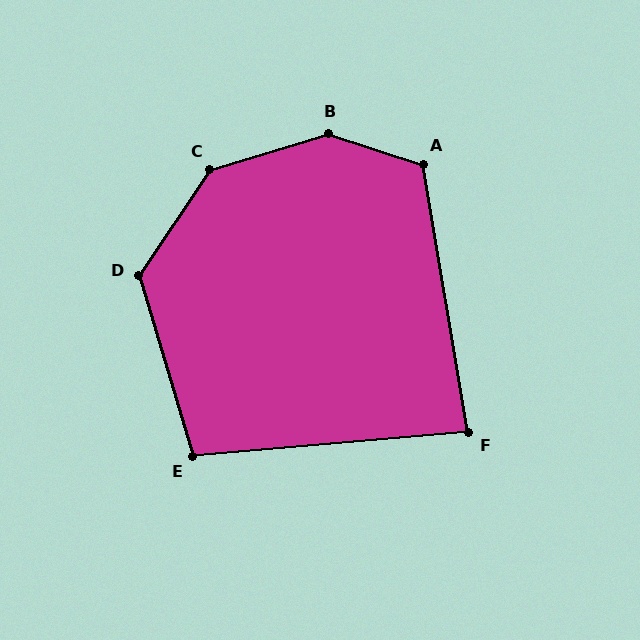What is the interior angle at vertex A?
Approximately 118 degrees (obtuse).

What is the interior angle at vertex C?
Approximately 141 degrees (obtuse).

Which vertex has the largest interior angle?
B, at approximately 145 degrees.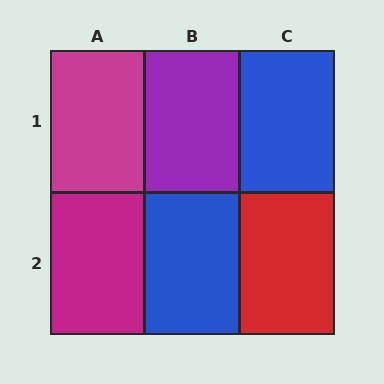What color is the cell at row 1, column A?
Magenta.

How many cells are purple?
1 cell is purple.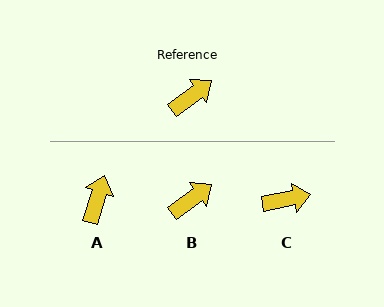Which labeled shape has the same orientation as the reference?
B.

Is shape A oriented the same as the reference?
No, it is off by about 36 degrees.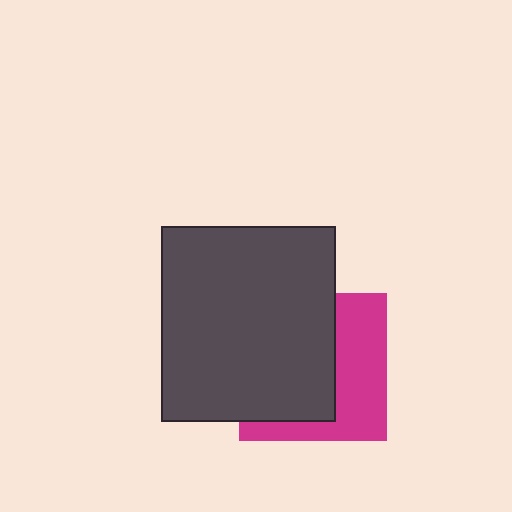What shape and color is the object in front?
The object in front is a dark gray rectangle.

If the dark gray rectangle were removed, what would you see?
You would see the complete magenta square.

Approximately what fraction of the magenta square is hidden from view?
Roughly 56% of the magenta square is hidden behind the dark gray rectangle.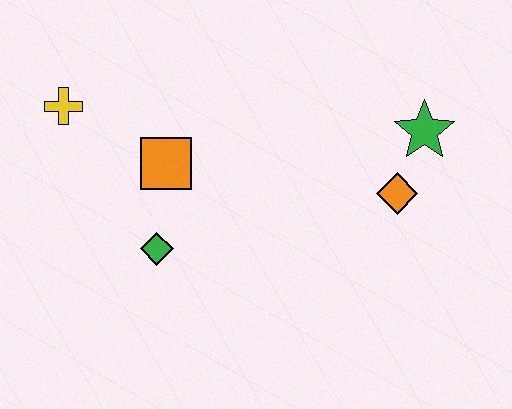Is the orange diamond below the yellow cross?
Yes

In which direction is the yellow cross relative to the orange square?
The yellow cross is to the left of the orange square.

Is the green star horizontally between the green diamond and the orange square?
No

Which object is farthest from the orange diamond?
The yellow cross is farthest from the orange diamond.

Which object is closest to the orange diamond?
The green star is closest to the orange diamond.